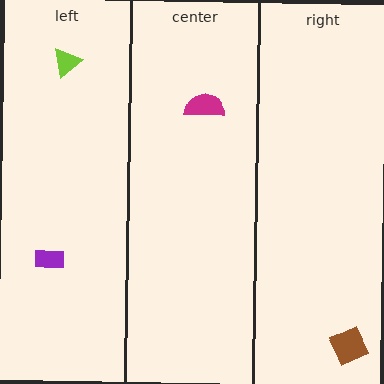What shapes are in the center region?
The magenta semicircle.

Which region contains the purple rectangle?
The left region.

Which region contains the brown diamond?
The right region.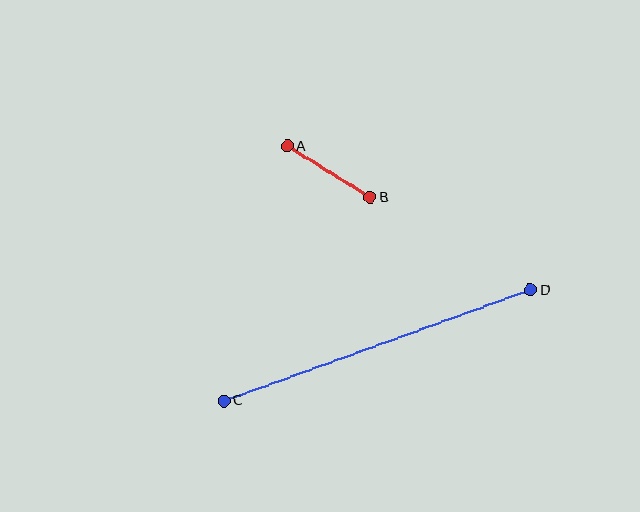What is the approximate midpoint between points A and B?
The midpoint is at approximately (329, 172) pixels.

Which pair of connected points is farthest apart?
Points C and D are farthest apart.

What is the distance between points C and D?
The distance is approximately 326 pixels.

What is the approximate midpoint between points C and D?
The midpoint is at approximately (377, 346) pixels.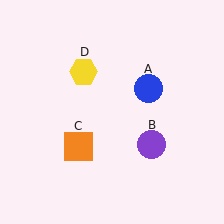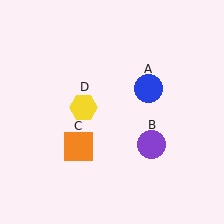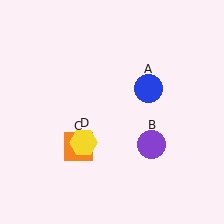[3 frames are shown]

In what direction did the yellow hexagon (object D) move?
The yellow hexagon (object D) moved down.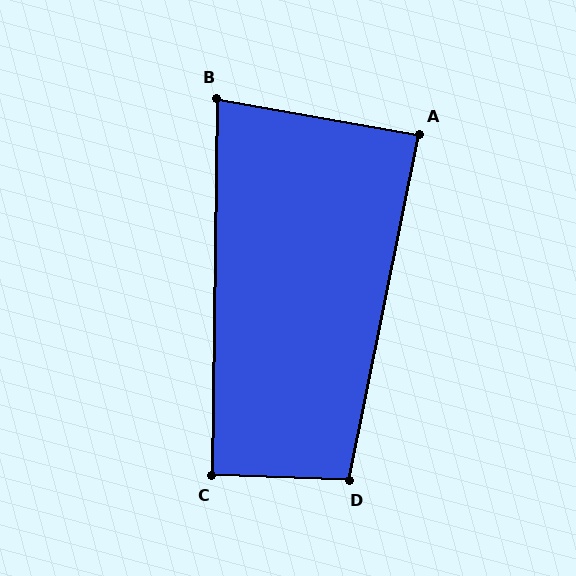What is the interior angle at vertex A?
Approximately 89 degrees (approximately right).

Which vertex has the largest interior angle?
D, at approximately 99 degrees.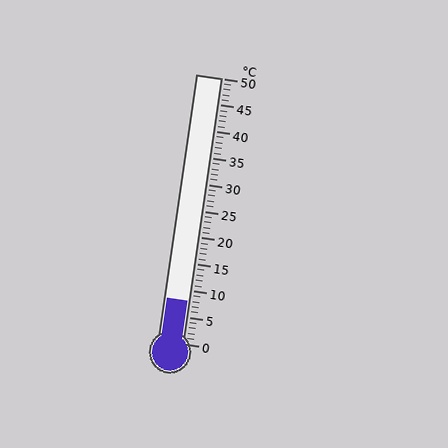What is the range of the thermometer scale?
The thermometer scale ranges from 0°C to 50°C.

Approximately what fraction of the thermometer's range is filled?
The thermometer is filled to approximately 15% of its range.